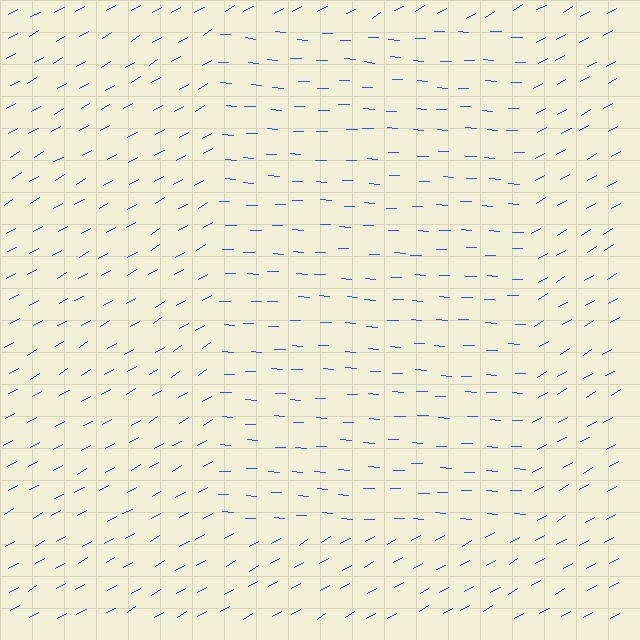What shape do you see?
I see a rectangle.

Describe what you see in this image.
The image is filled with small blue line segments. A rectangle region in the image has lines oriented differently from the surrounding lines, creating a visible texture boundary.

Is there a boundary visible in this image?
Yes, there is a texture boundary formed by a change in line orientation.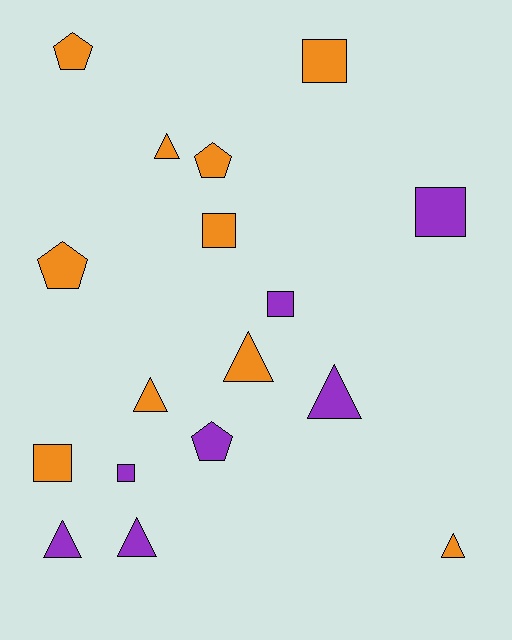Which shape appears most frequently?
Triangle, with 7 objects.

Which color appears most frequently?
Orange, with 10 objects.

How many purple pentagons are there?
There is 1 purple pentagon.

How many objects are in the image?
There are 17 objects.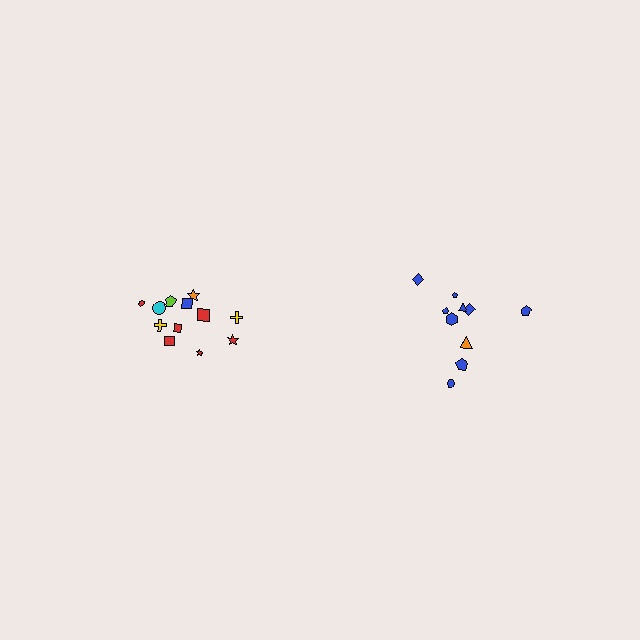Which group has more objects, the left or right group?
The left group.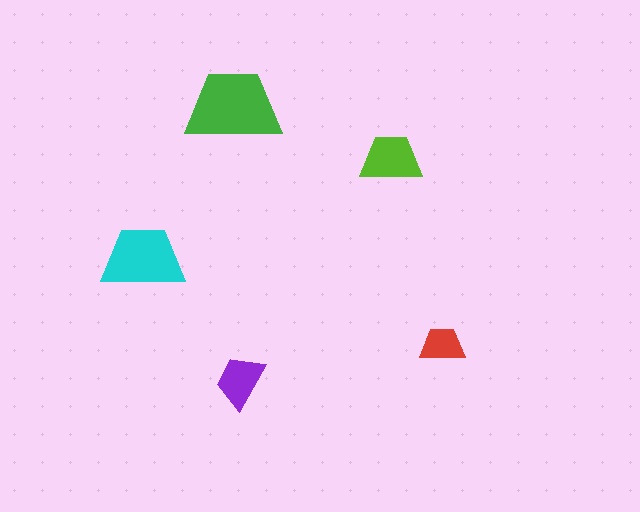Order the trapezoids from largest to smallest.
the green one, the cyan one, the lime one, the purple one, the red one.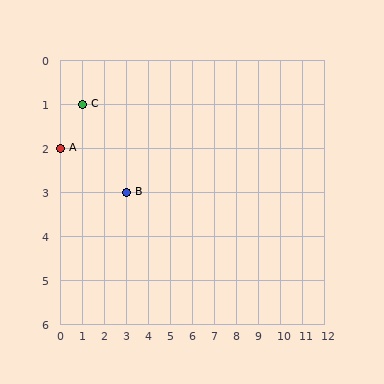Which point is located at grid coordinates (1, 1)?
Point C is at (1, 1).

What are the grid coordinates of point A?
Point A is at grid coordinates (0, 2).